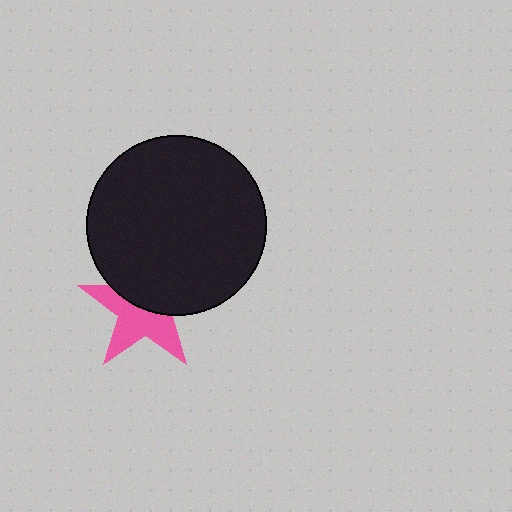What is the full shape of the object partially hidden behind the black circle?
The partially hidden object is a pink star.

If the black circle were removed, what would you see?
You would see the complete pink star.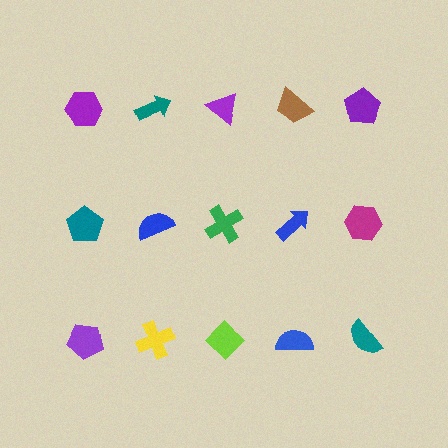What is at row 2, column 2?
A blue semicircle.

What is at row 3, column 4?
A blue semicircle.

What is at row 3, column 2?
A yellow cross.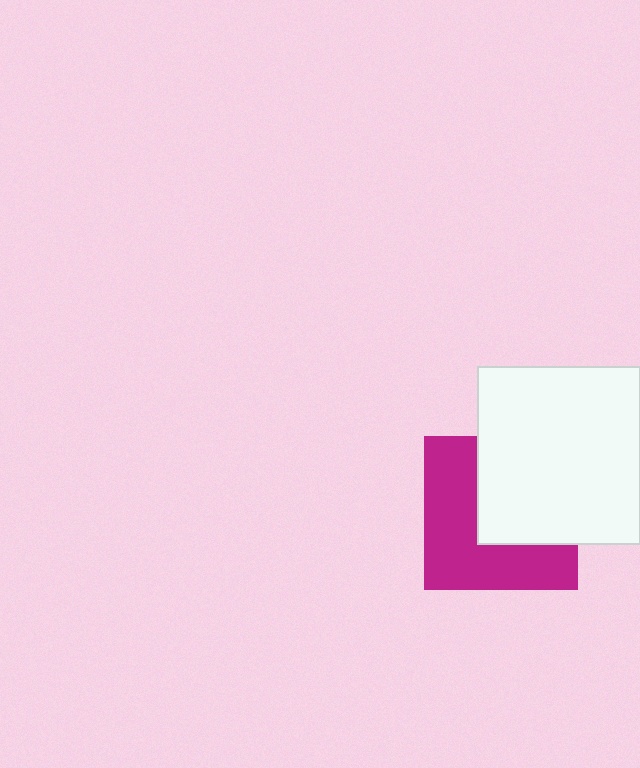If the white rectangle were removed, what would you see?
You would see the complete magenta square.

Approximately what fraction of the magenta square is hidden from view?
Roughly 46% of the magenta square is hidden behind the white rectangle.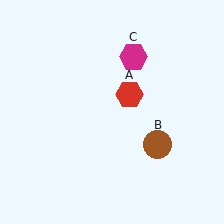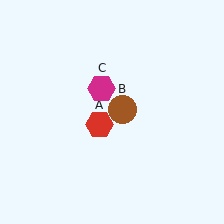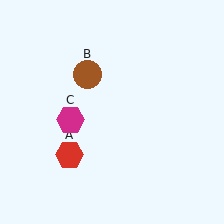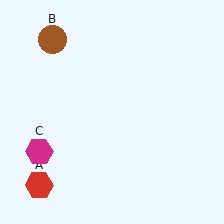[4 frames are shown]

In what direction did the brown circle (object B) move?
The brown circle (object B) moved up and to the left.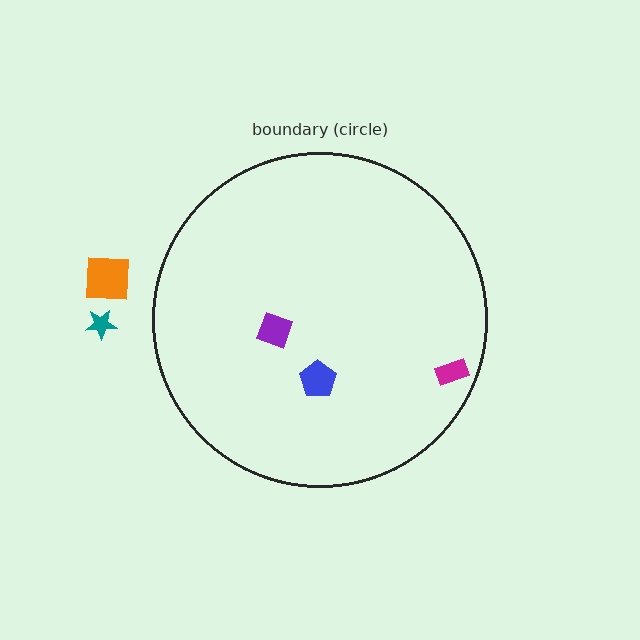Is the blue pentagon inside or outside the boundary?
Inside.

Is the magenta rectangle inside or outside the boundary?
Inside.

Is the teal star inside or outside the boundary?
Outside.